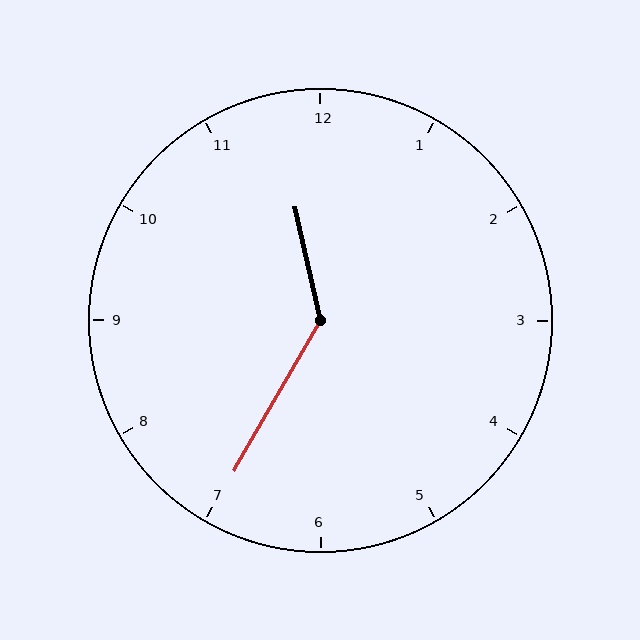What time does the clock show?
11:35.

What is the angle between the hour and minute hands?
Approximately 138 degrees.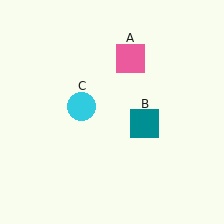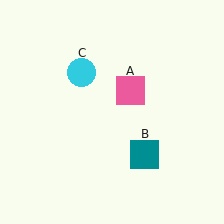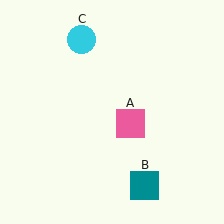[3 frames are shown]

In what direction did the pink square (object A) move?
The pink square (object A) moved down.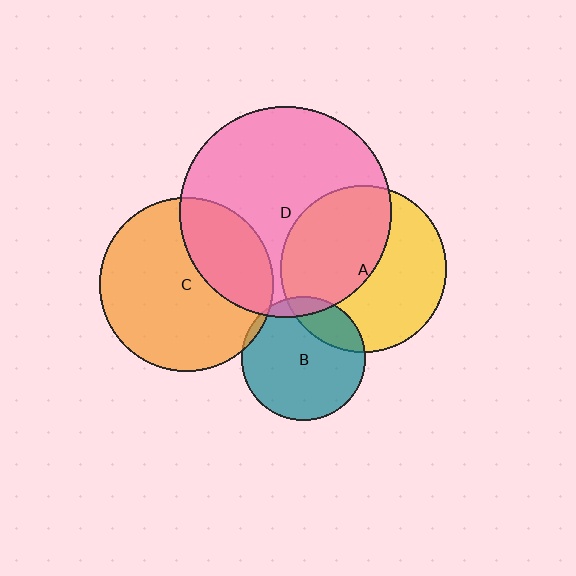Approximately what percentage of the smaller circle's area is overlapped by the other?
Approximately 50%.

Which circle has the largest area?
Circle D (pink).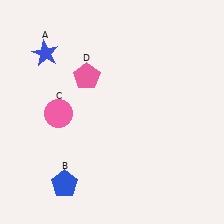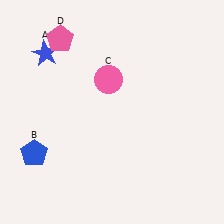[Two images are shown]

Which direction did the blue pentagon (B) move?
The blue pentagon (B) moved left.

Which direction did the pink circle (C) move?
The pink circle (C) moved right.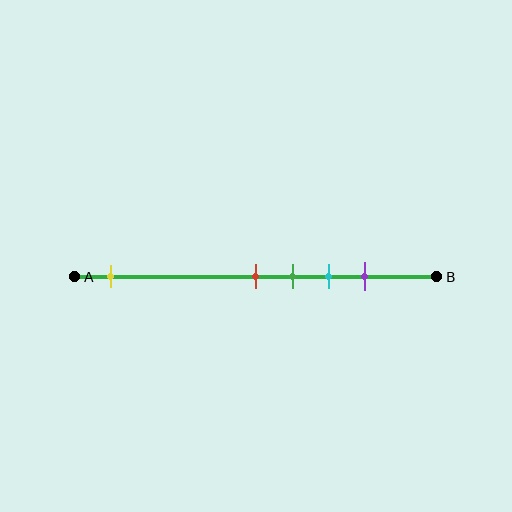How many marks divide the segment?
There are 5 marks dividing the segment.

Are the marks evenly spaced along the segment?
No, the marks are not evenly spaced.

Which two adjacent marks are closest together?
The red and green marks are the closest adjacent pair.